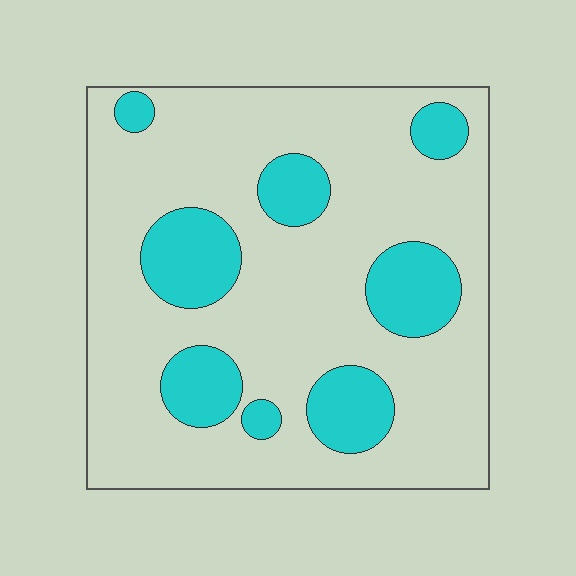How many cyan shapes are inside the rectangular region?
8.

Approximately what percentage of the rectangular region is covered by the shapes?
Approximately 25%.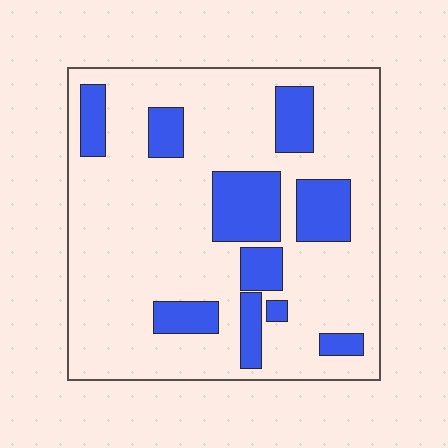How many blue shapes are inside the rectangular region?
10.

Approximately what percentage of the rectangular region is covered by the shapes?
Approximately 20%.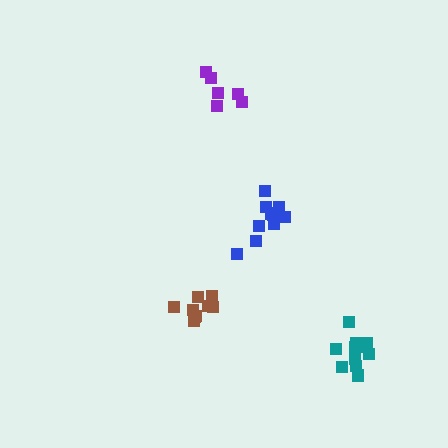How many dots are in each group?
Group 1: 11 dots, Group 2: 6 dots, Group 3: 12 dots, Group 4: 10 dots (39 total).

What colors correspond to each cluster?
The clusters are colored: teal, purple, blue, brown.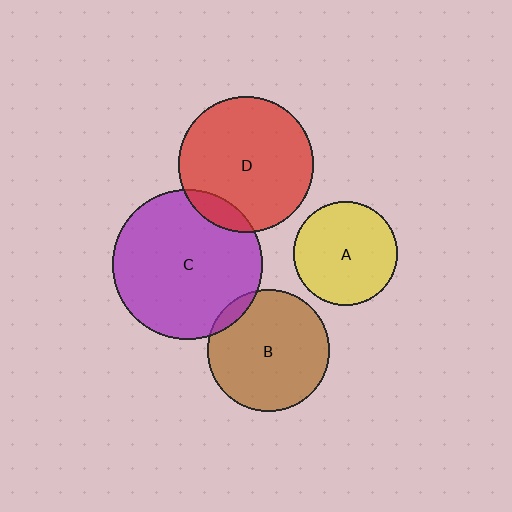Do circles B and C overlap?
Yes.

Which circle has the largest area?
Circle C (purple).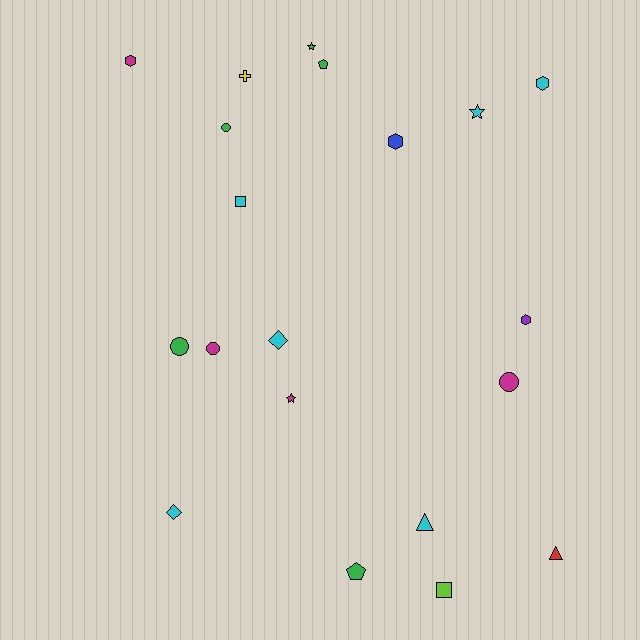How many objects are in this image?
There are 20 objects.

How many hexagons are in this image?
There are 4 hexagons.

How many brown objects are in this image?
There are no brown objects.